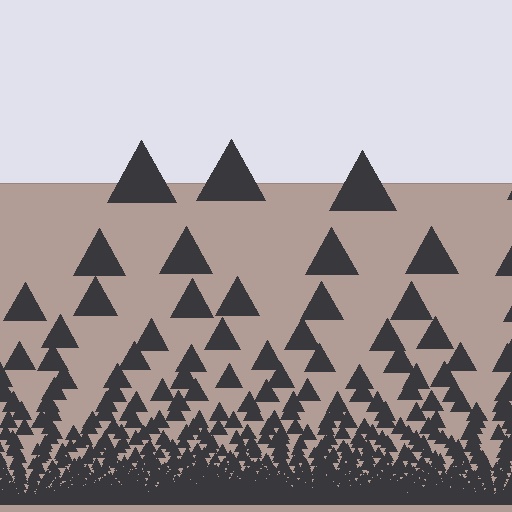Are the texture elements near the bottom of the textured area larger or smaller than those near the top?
Smaller. The gradient is inverted — elements near the bottom are smaller and denser.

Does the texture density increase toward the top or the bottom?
Density increases toward the bottom.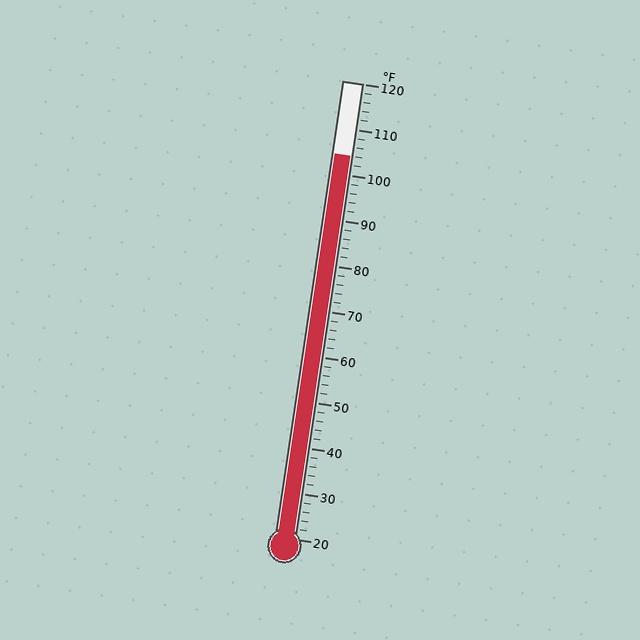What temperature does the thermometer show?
The thermometer shows approximately 104°F.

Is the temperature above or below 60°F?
The temperature is above 60°F.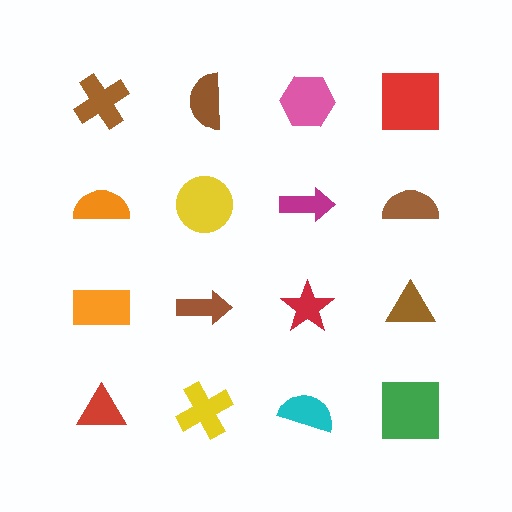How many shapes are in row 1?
4 shapes.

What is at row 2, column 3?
A magenta arrow.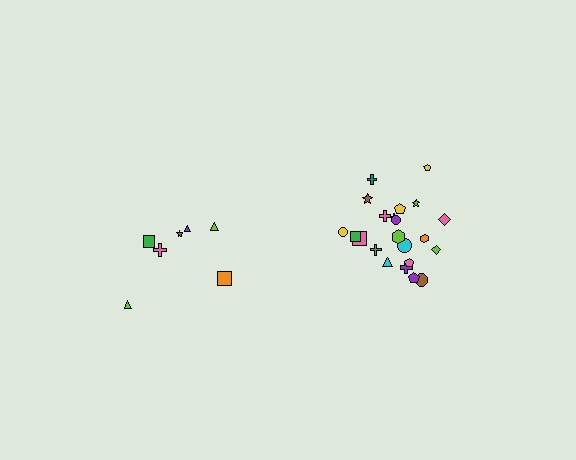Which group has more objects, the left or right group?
The right group.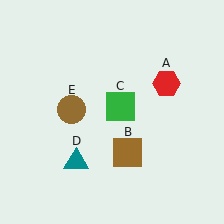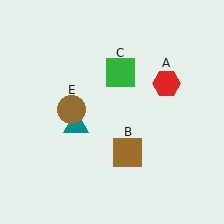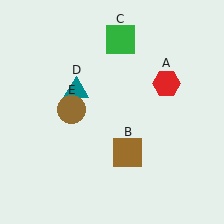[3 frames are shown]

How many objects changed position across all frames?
2 objects changed position: green square (object C), teal triangle (object D).